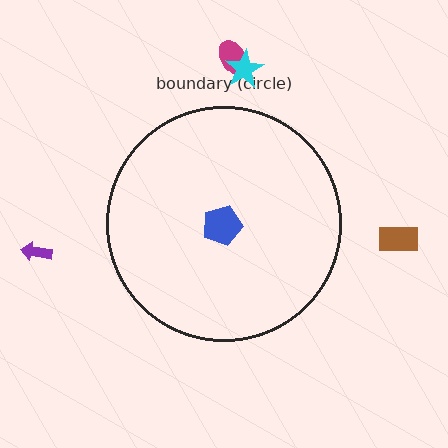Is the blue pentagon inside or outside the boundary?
Inside.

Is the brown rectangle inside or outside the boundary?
Outside.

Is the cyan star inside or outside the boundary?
Outside.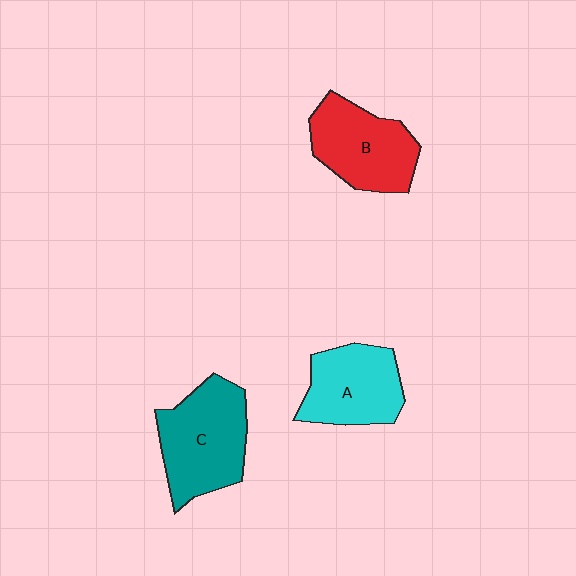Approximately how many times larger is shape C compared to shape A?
Approximately 1.2 times.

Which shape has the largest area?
Shape C (teal).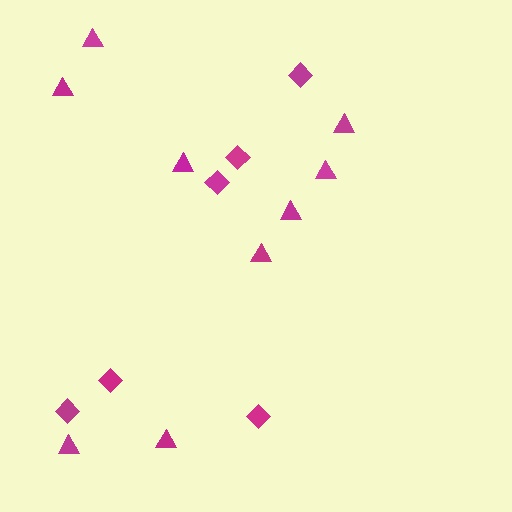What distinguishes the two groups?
There are 2 groups: one group of diamonds (6) and one group of triangles (9).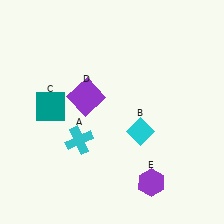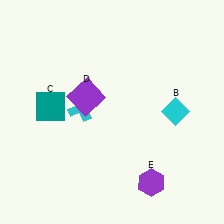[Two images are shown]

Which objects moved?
The objects that moved are: the cyan cross (A), the cyan diamond (B).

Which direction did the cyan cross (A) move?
The cyan cross (A) moved up.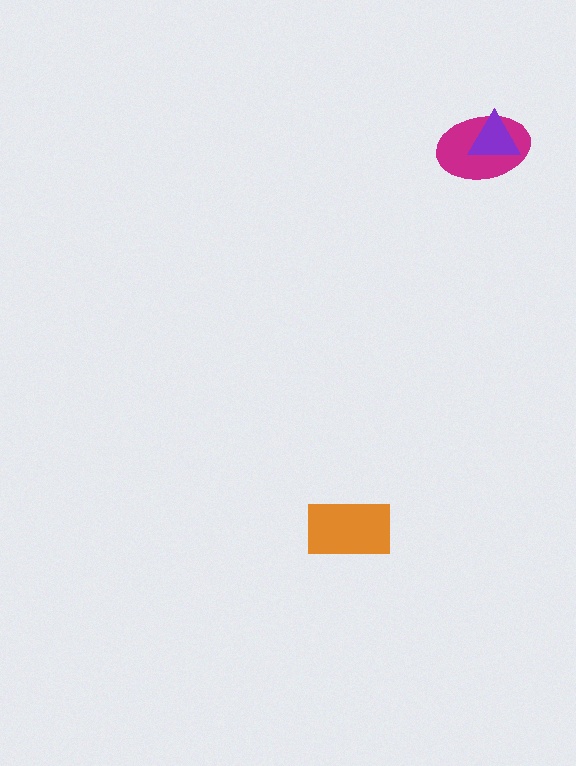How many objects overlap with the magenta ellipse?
1 object overlaps with the magenta ellipse.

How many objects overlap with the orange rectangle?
0 objects overlap with the orange rectangle.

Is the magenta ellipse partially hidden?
Yes, it is partially covered by another shape.